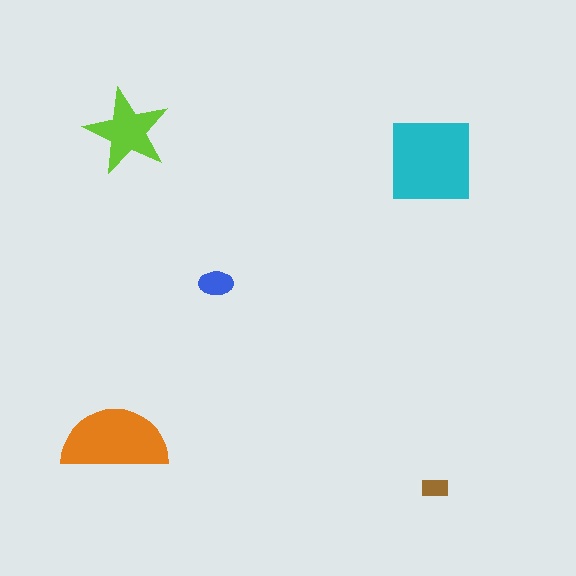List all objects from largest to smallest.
The cyan square, the orange semicircle, the lime star, the blue ellipse, the brown rectangle.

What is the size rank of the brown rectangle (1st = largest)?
5th.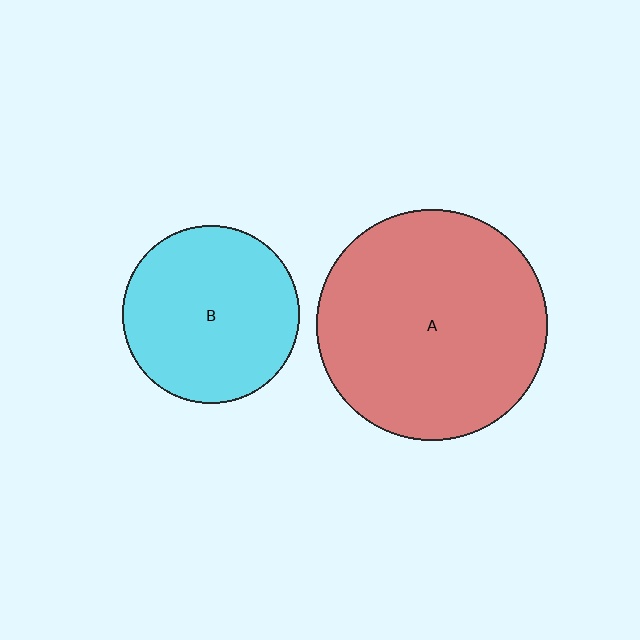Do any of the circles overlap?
No, none of the circles overlap.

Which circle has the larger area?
Circle A (red).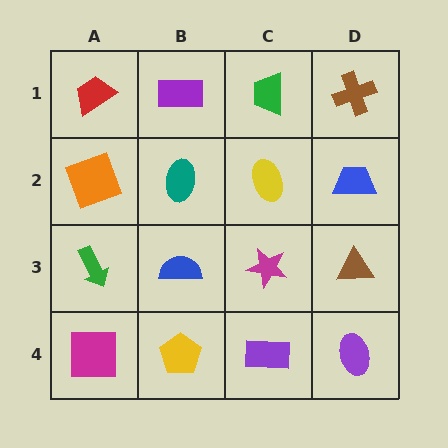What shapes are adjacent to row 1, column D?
A blue trapezoid (row 2, column D), a green trapezoid (row 1, column C).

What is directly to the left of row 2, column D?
A yellow ellipse.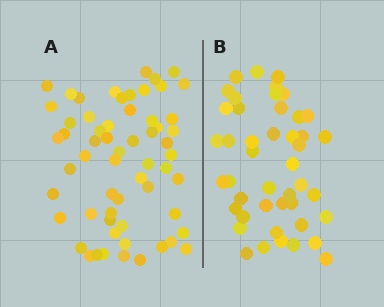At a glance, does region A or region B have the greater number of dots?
Region A (the left region) has more dots.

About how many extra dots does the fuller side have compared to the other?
Region A has approximately 15 more dots than region B.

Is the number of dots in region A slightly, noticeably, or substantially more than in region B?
Region A has noticeably more, but not dramatically so. The ratio is roughly 1.3 to 1.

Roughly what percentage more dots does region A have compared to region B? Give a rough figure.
About 35% more.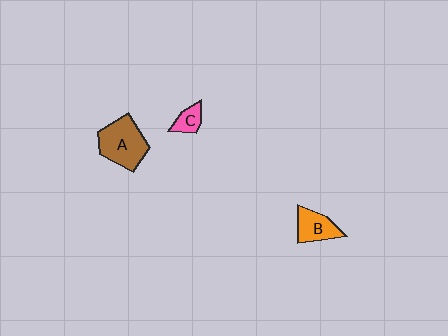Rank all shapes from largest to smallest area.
From largest to smallest: A (brown), B (orange), C (pink).